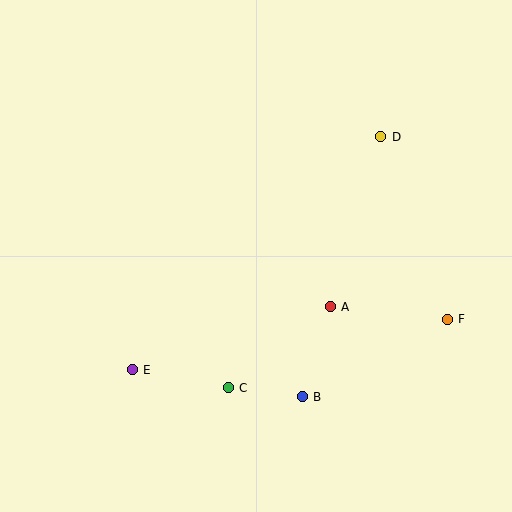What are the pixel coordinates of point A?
Point A is at (330, 307).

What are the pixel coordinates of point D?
Point D is at (381, 137).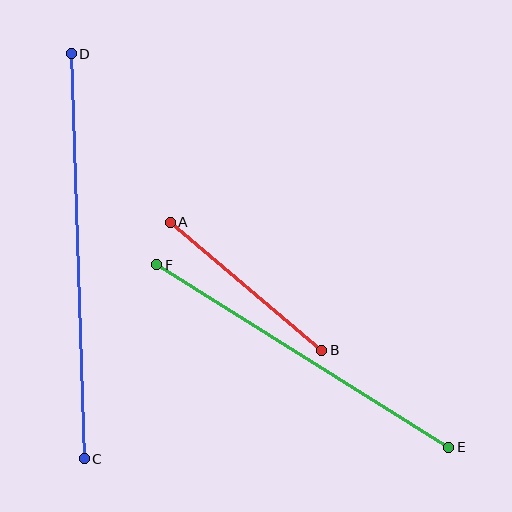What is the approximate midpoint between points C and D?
The midpoint is at approximately (78, 256) pixels.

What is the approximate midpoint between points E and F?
The midpoint is at approximately (303, 356) pixels.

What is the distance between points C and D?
The distance is approximately 405 pixels.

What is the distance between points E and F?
The distance is approximately 344 pixels.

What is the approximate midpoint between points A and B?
The midpoint is at approximately (246, 286) pixels.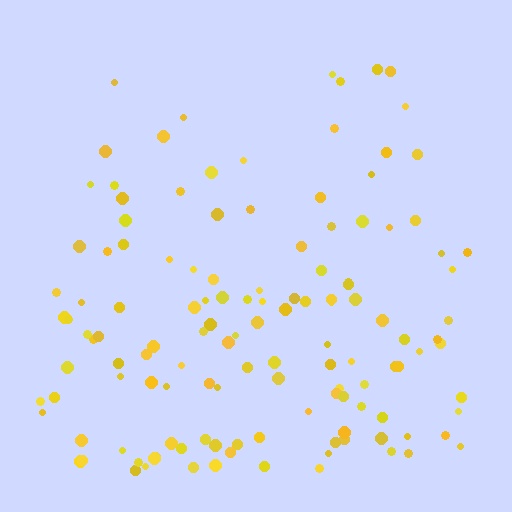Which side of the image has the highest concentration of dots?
The bottom.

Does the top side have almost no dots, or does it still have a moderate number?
Still a moderate number, just noticeably fewer than the bottom.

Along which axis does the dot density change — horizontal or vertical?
Vertical.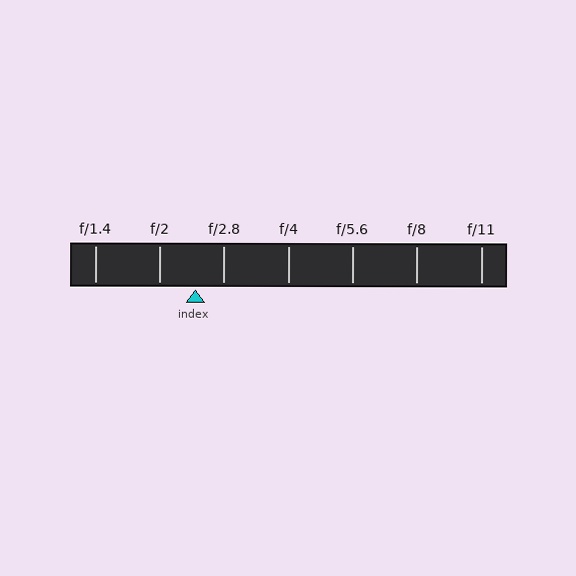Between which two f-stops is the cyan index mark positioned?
The index mark is between f/2 and f/2.8.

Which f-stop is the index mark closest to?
The index mark is closest to f/2.8.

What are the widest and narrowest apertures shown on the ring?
The widest aperture shown is f/1.4 and the narrowest is f/11.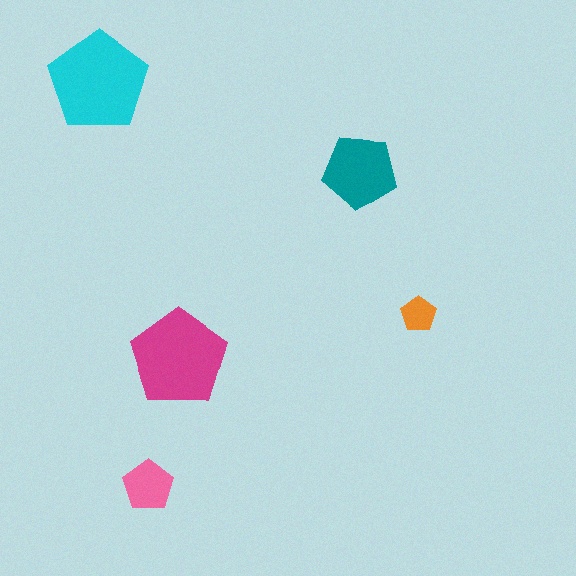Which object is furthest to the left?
The cyan pentagon is leftmost.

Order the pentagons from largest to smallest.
the cyan one, the magenta one, the teal one, the pink one, the orange one.